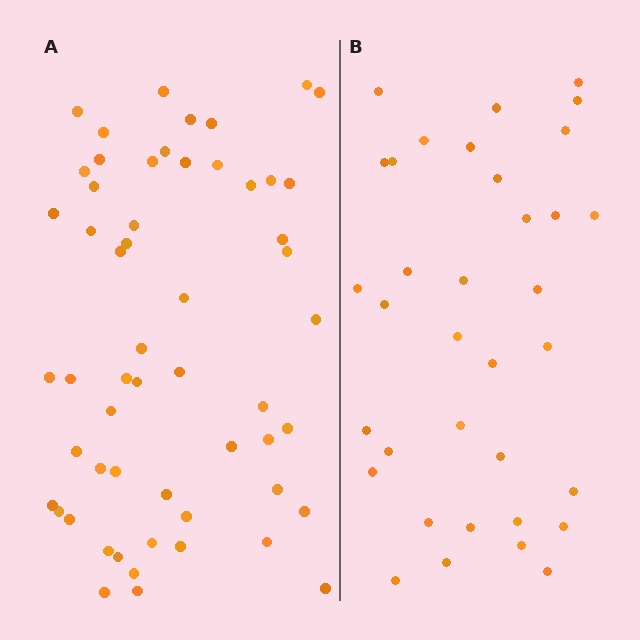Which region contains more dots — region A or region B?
Region A (the left region) has more dots.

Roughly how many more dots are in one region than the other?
Region A has approximately 20 more dots than region B.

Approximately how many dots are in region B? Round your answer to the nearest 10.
About 40 dots. (The exact count is 35, which rounds to 40.)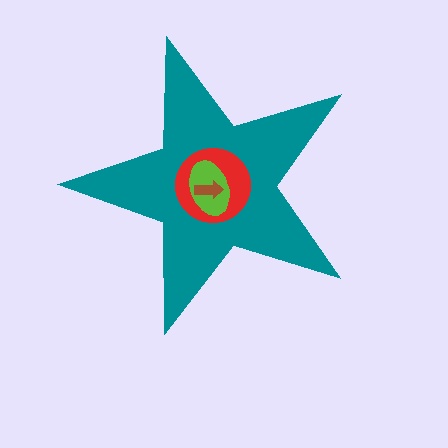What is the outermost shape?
The teal star.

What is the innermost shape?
The brown arrow.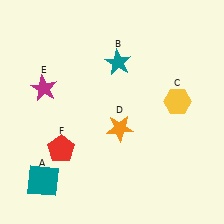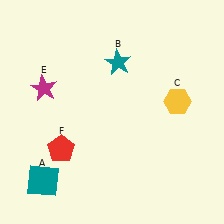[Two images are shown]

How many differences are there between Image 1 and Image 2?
There is 1 difference between the two images.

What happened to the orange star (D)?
The orange star (D) was removed in Image 2. It was in the bottom-right area of Image 1.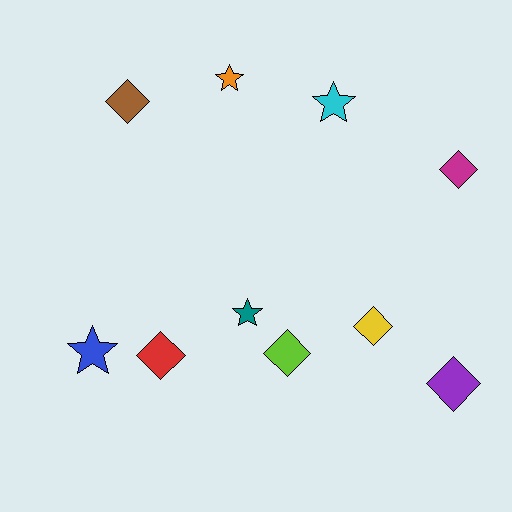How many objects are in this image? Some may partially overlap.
There are 10 objects.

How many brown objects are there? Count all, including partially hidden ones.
There is 1 brown object.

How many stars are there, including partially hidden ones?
There are 4 stars.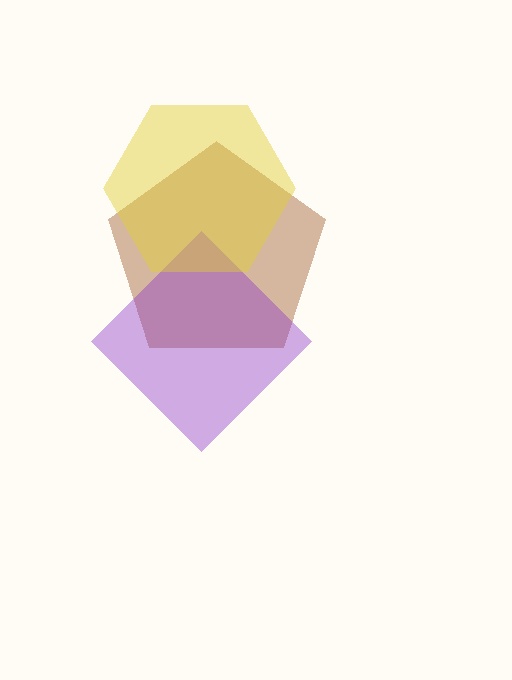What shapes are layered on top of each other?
The layered shapes are: a brown pentagon, a purple diamond, a yellow hexagon.